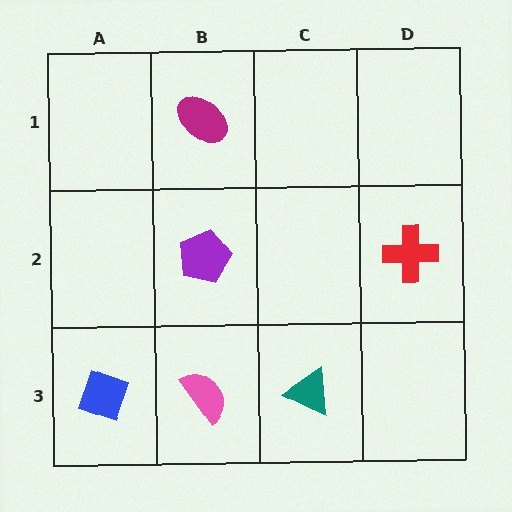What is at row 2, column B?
A purple pentagon.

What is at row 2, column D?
A red cross.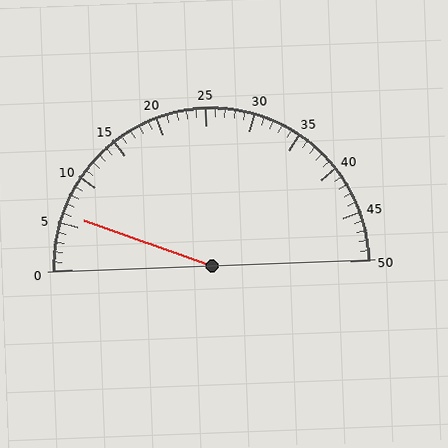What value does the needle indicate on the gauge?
The needle indicates approximately 6.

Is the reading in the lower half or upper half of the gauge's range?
The reading is in the lower half of the range (0 to 50).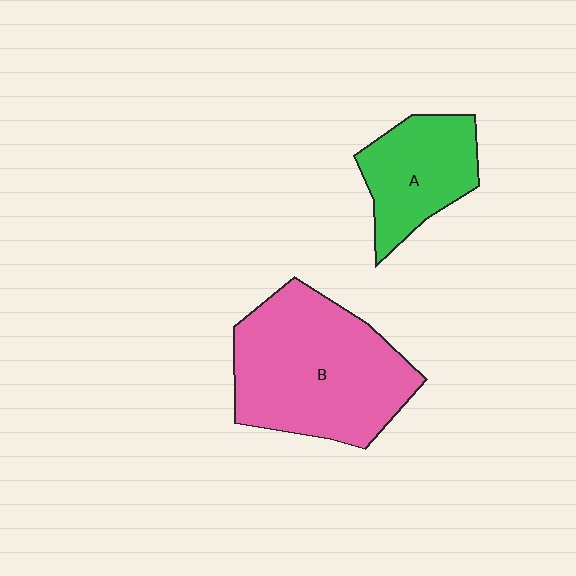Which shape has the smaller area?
Shape A (green).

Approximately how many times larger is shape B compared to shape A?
Approximately 1.9 times.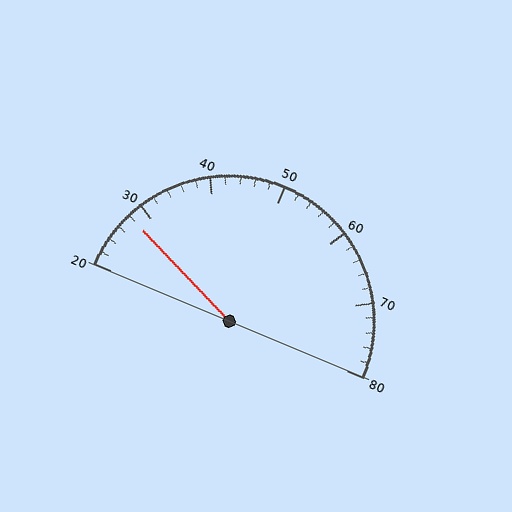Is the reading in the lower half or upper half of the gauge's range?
The reading is in the lower half of the range (20 to 80).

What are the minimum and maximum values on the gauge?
The gauge ranges from 20 to 80.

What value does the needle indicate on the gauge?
The needle indicates approximately 28.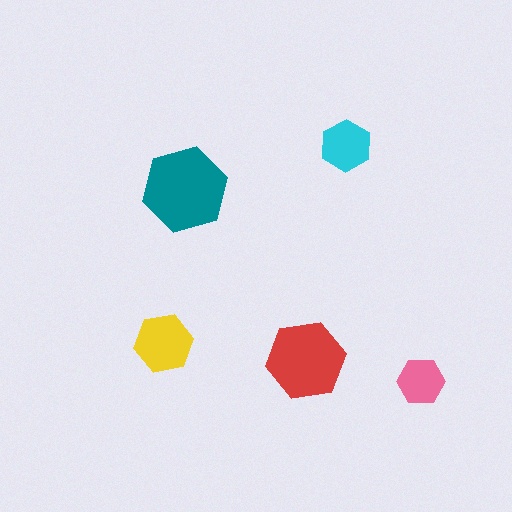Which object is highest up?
The cyan hexagon is topmost.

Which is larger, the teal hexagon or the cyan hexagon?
The teal one.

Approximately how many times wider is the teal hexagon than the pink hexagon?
About 2 times wider.